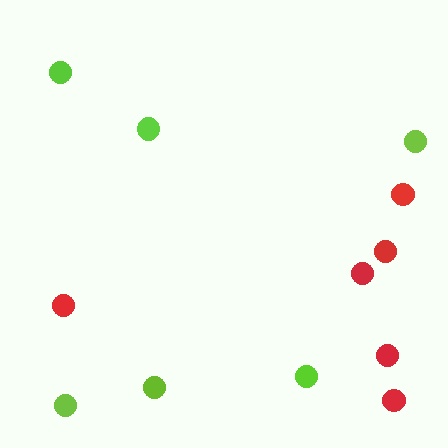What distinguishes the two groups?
There are 2 groups: one group of lime circles (6) and one group of red circles (6).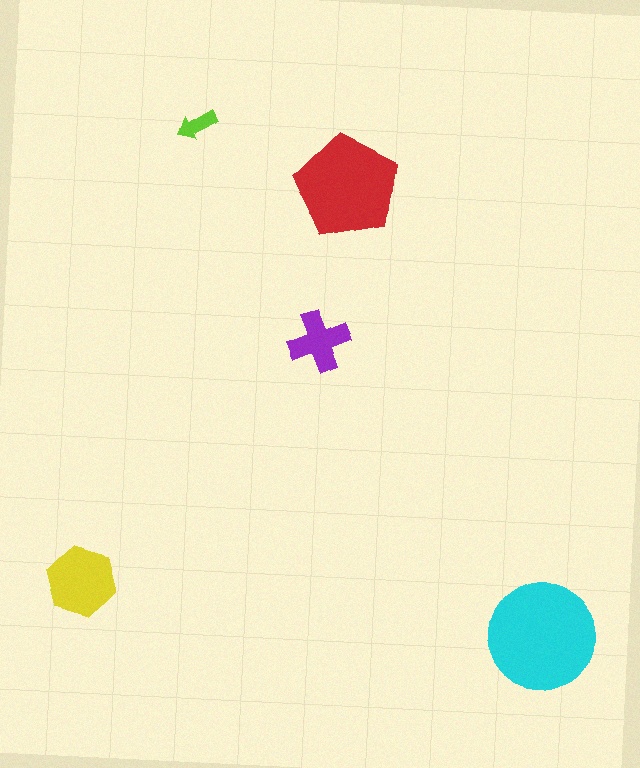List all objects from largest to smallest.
The cyan circle, the red pentagon, the yellow hexagon, the purple cross, the lime arrow.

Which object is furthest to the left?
The yellow hexagon is leftmost.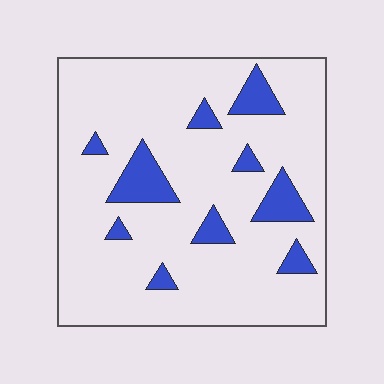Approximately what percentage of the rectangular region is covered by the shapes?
Approximately 15%.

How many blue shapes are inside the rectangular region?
10.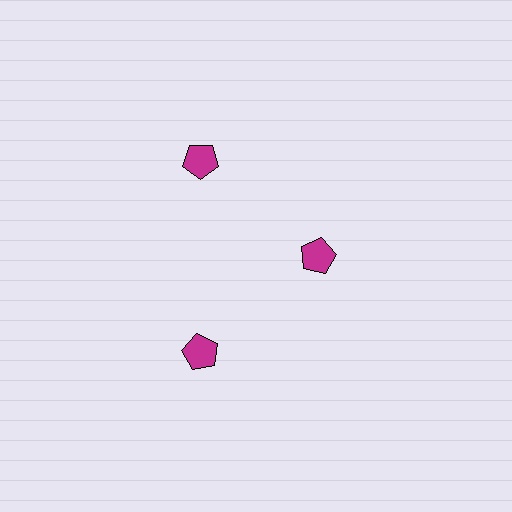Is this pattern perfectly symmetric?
No. The 3 magenta pentagons are arranged in a ring, but one element near the 3 o'clock position is pulled inward toward the center, breaking the 3-fold rotational symmetry.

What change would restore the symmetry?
The symmetry would be restored by moving it outward, back onto the ring so that all 3 pentagons sit at equal angles and equal distance from the center.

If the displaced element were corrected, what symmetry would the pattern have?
It would have 3-fold rotational symmetry — the pattern would map onto itself every 120 degrees.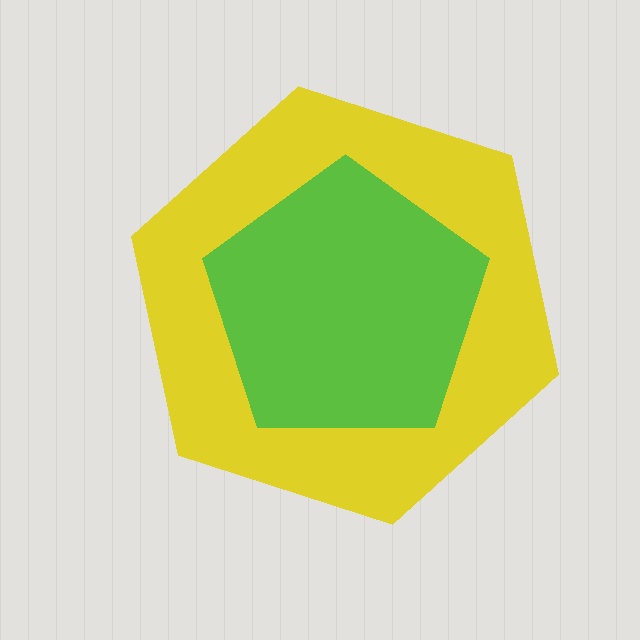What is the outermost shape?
The yellow hexagon.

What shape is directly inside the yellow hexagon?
The lime pentagon.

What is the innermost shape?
The lime pentagon.